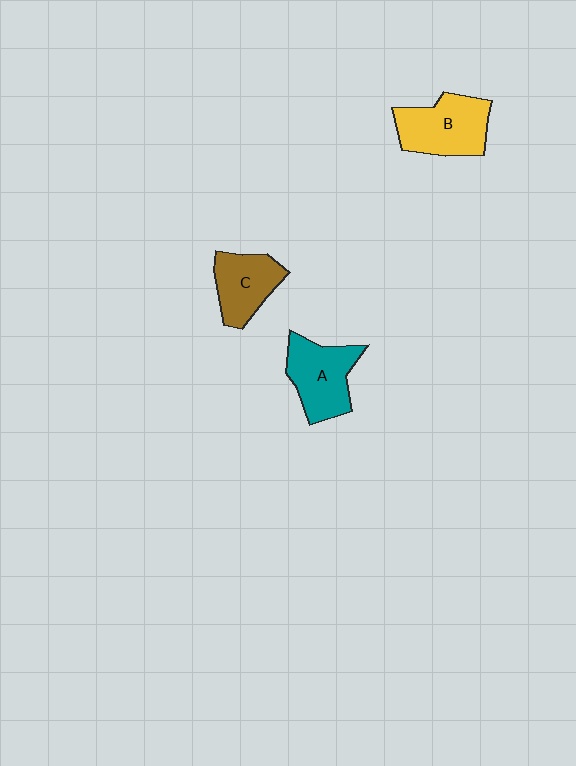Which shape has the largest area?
Shape B (yellow).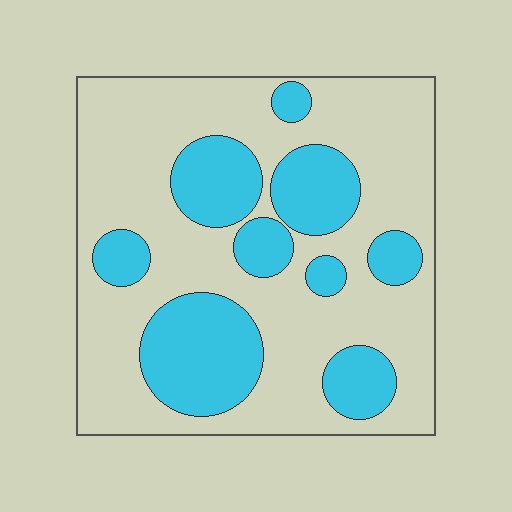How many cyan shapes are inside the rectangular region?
9.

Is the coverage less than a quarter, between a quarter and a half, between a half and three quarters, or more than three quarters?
Between a quarter and a half.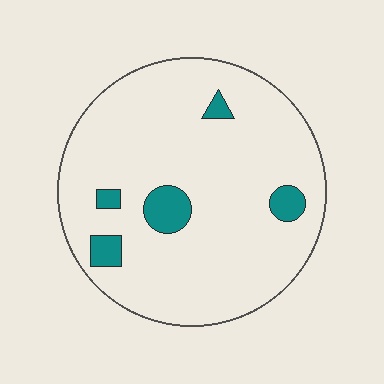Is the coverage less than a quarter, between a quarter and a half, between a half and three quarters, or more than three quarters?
Less than a quarter.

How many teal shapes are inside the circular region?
5.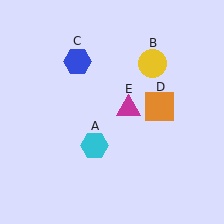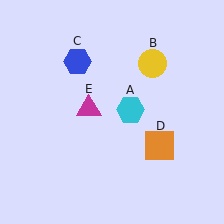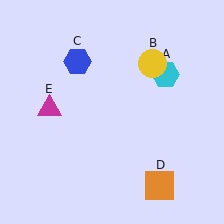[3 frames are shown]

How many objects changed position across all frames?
3 objects changed position: cyan hexagon (object A), orange square (object D), magenta triangle (object E).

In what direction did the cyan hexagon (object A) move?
The cyan hexagon (object A) moved up and to the right.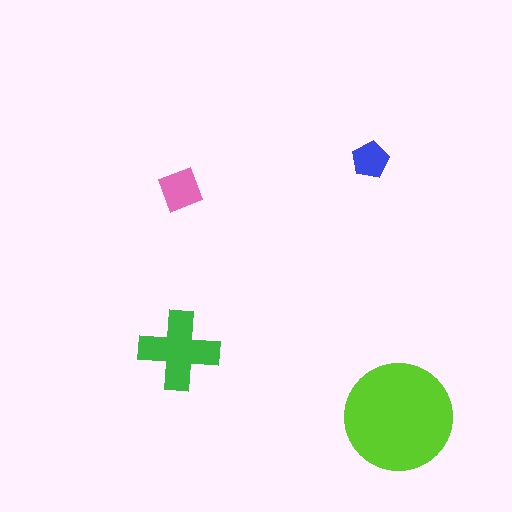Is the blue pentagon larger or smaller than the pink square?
Smaller.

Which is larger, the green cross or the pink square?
The green cross.